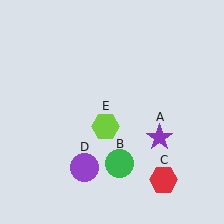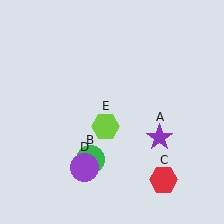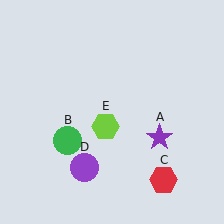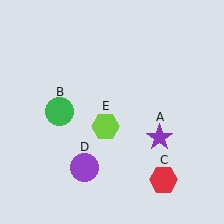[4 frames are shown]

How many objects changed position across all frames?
1 object changed position: green circle (object B).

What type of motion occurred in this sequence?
The green circle (object B) rotated clockwise around the center of the scene.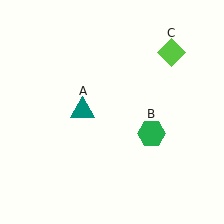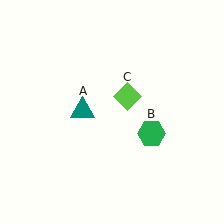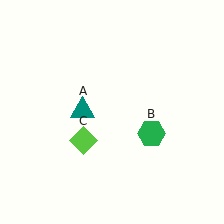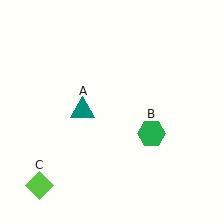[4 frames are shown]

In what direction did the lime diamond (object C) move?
The lime diamond (object C) moved down and to the left.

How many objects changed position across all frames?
1 object changed position: lime diamond (object C).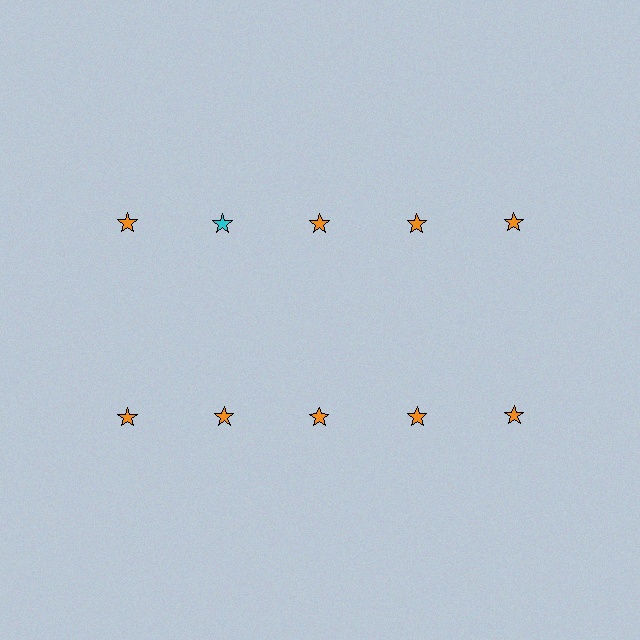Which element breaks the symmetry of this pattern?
The cyan star in the top row, second from left column breaks the symmetry. All other shapes are orange stars.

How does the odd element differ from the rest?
It has a different color: cyan instead of orange.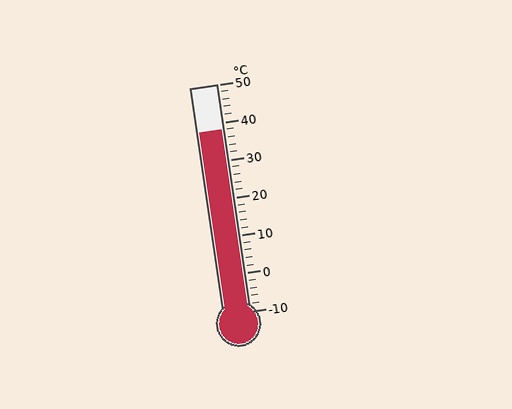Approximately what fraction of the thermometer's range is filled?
The thermometer is filled to approximately 80% of its range.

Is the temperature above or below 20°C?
The temperature is above 20°C.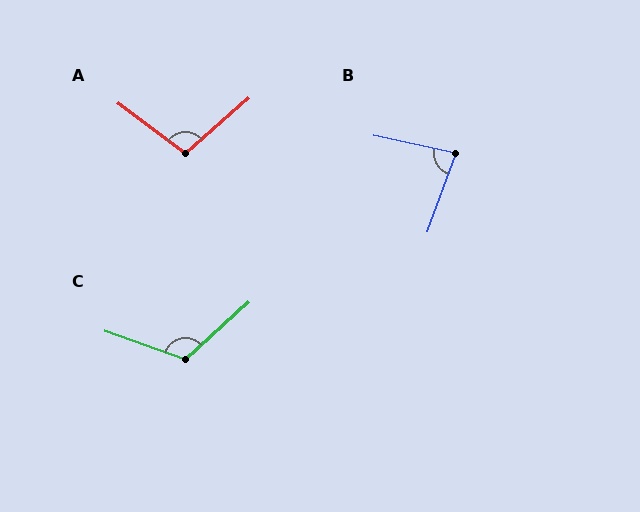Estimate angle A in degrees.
Approximately 102 degrees.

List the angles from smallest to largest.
B (82°), A (102°), C (118°).